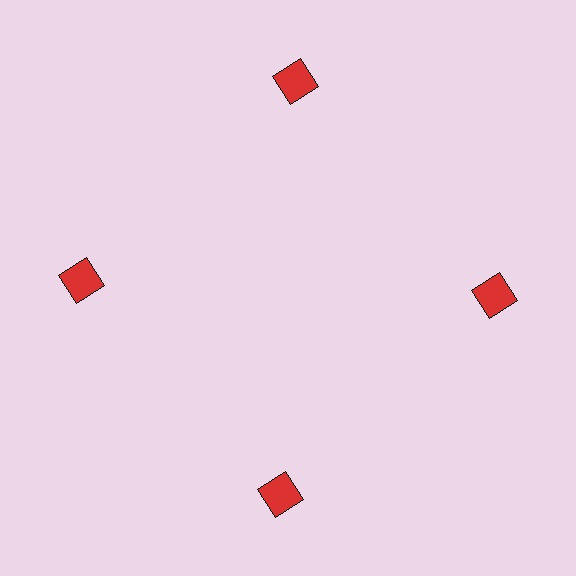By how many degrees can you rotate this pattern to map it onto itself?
The pattern maps onto itself every 90 degrees of rotation.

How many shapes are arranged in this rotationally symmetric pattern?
There are 4 shapes, arranged in 4 groups of 1.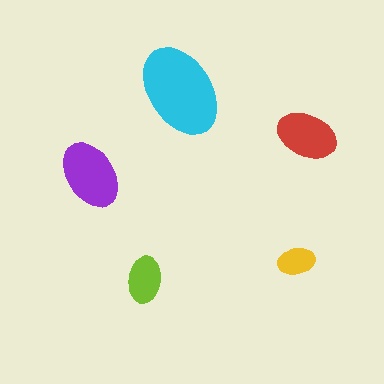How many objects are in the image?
There are 5 objects in the image.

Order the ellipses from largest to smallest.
the cyan one, the purple one, the red one, the lime one, the yellow one.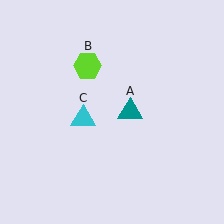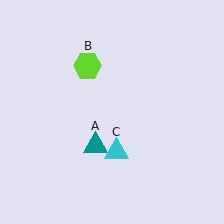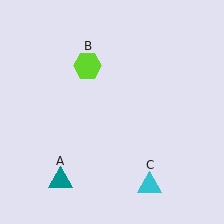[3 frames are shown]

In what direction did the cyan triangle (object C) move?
The cyan triangle (object C) moved down and to the right.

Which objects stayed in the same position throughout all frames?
Lime hexagon (object B) remained stationary.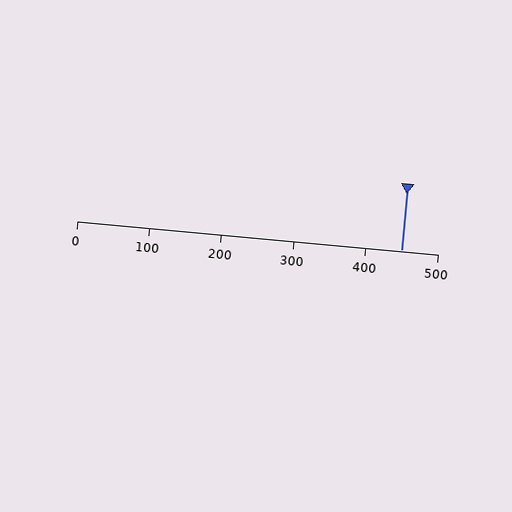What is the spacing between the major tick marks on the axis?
The major ticks are spaced 100 apart.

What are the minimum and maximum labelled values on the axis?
The axis runs from 0 to 500.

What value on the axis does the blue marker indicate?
The marker indicates approximately 450.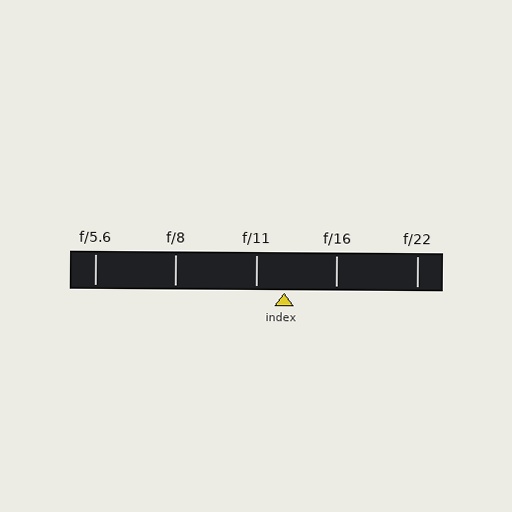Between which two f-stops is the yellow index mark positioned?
The index mark is between f/11 and f/16.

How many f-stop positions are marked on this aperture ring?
There are 5 f-stop positions marked.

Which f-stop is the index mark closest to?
The index mark is closest to f/11.